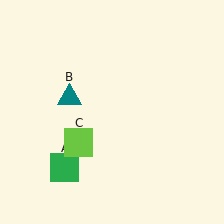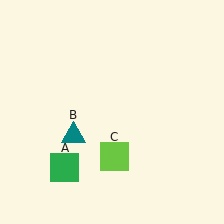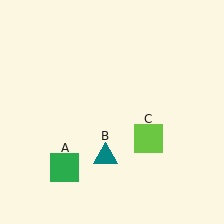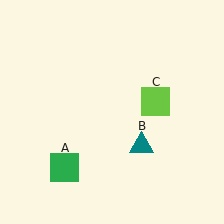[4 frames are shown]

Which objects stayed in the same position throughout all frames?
Green square (object A) remained stationary.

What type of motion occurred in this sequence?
The teal triangle (object B), lime square (object C) rotated counterclockwise around the center of the scene.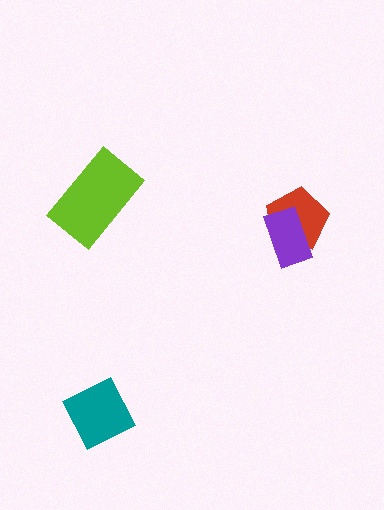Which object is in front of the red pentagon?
The purple rectangle is in front of the red pentagon.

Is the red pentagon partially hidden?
Yes, it is partially covered by another shape.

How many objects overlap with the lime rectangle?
0 objects overlap with the lime rectangle.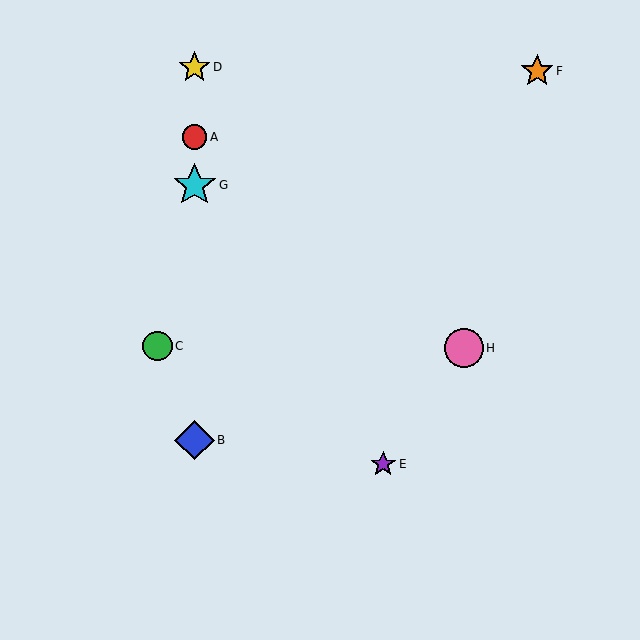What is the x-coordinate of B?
Object B is at x≈195.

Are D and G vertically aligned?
Yes, both are at x≈195.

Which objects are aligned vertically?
Objects A, B, D, G are aligned vertically.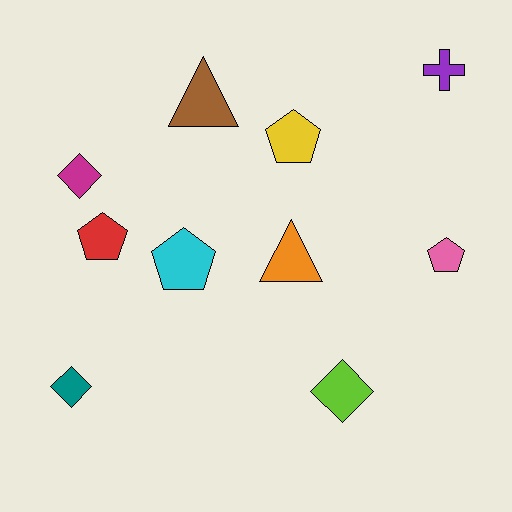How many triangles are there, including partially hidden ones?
There are 2 triangles.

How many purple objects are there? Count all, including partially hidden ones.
There is 1 purple object.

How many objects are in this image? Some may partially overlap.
There are 10 objects.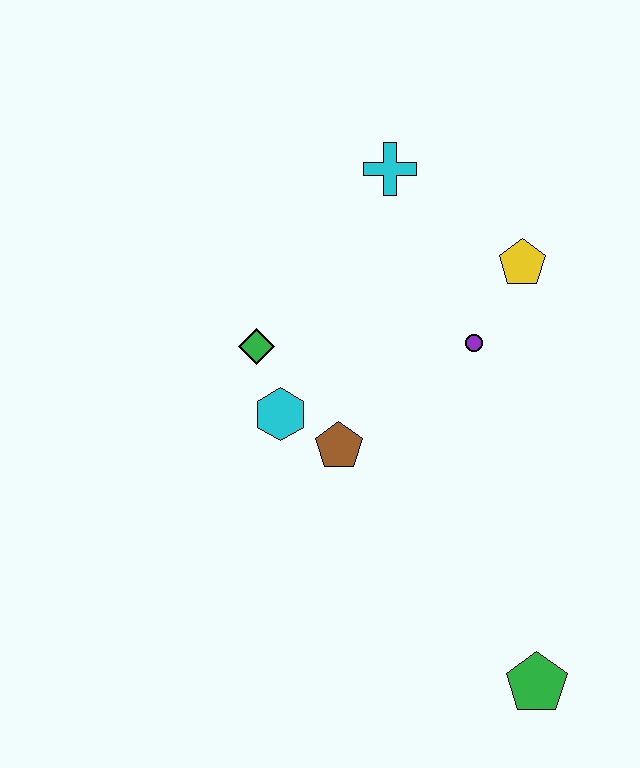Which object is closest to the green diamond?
The cyan hexagon is closest to the green diamond.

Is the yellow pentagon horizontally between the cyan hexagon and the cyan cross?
No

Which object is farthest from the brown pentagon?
The green pentagon is farthest from the brown pentagon.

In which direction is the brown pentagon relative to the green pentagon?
The brown pentagon is above the green pentagon.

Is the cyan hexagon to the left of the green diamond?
No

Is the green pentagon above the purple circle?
No